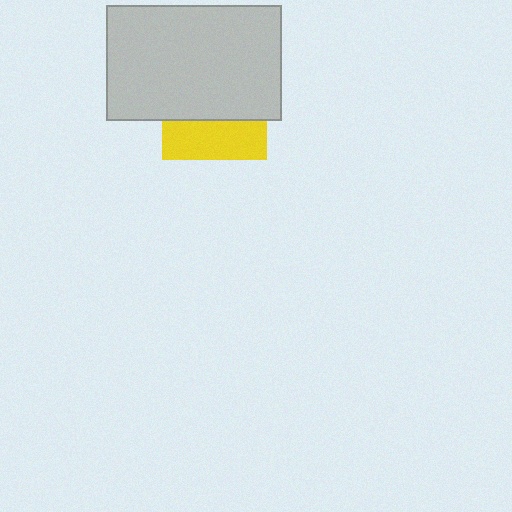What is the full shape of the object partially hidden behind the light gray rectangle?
The partially hidden object is a yellow square.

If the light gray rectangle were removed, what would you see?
You would see the complete yellow square.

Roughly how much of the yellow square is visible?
A small part of it is visible (roughly 37%).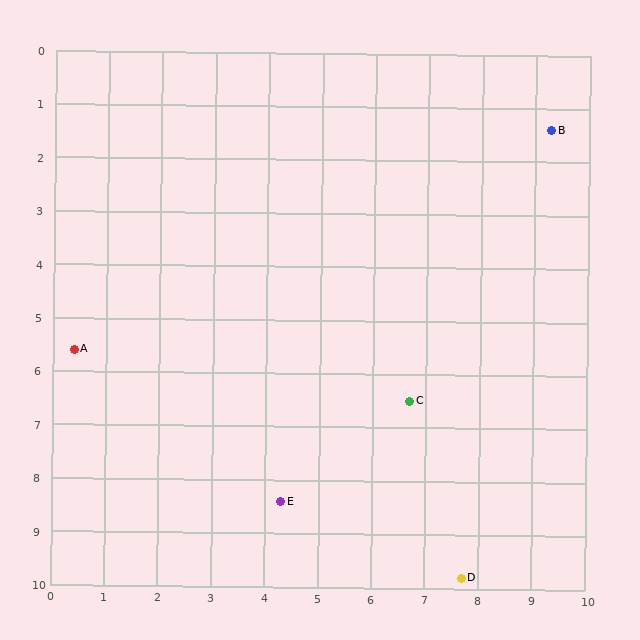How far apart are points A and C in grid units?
Points A and C are about 6.4 grid units apart.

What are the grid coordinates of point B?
Point B is at approximately (9.3, 1.4).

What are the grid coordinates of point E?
Point E is at approximately (4.3, 8.4).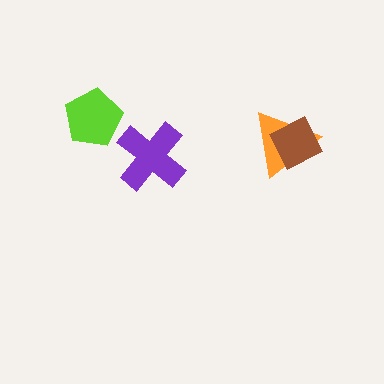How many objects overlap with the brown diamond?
1 object overlaps with the brown diamond.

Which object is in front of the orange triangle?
The brown diamond is in front of the orange triangle.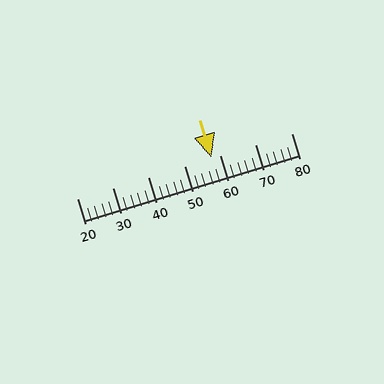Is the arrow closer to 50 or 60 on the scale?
The arrow is closer to 60.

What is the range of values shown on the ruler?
The ruler shows values from 20 to 80.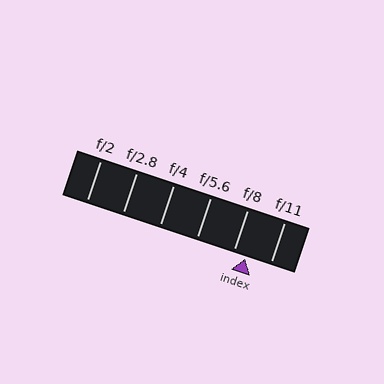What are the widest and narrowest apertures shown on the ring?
The widest aperture shown is f/2 and the narrowest is f/11.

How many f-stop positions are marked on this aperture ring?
There are 6 f-stop positions marked.